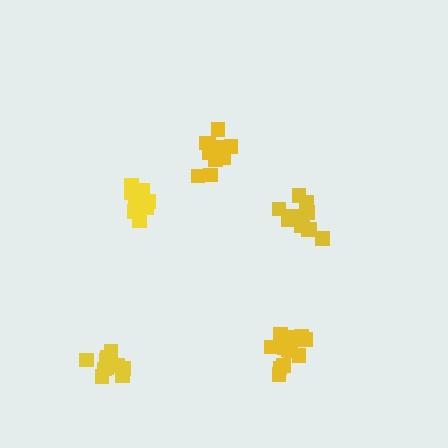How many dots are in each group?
Group 1: 13 dots, Group 2: 11 dots, Group 3: 15 dots, Group 4: 13 dots, Group 5: 11 dots (63 total).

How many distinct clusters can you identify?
There are 5 distinct clusters.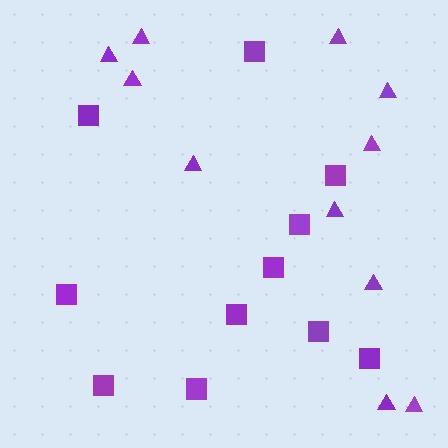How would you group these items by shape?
There are 2 groups: one group of triangles (11) and one group of squares (11).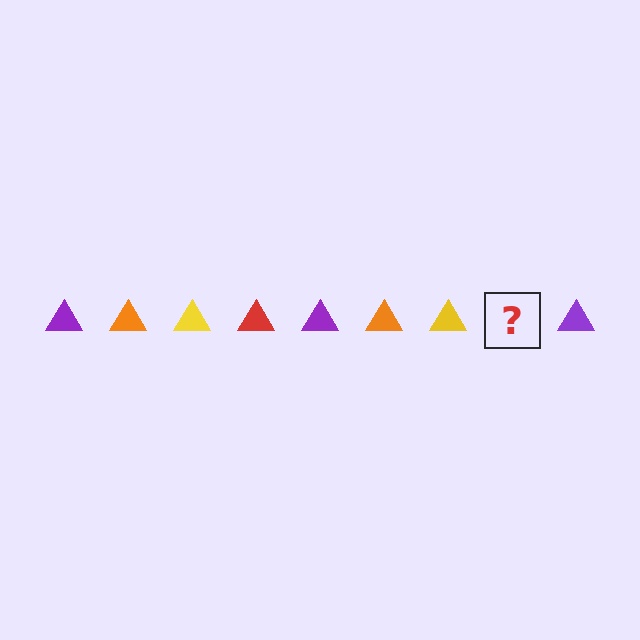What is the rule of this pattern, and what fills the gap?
The rule is that the pattern cycles through purple, orange, yellow, red triangles. The gap should be filled with a red triangle.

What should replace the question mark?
The question mark should be replaced with a red triangle.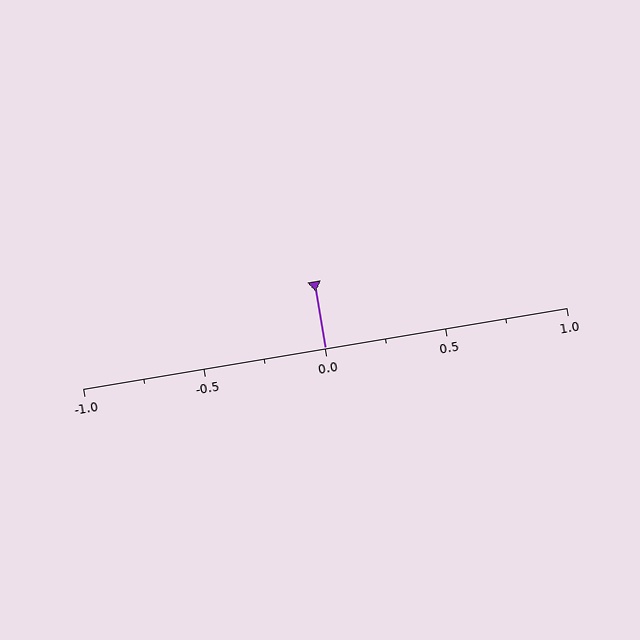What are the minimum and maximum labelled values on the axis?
The axis runs from -1.0 to 1.0.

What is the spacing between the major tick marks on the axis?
The major ticks are spaced 0.5 apart.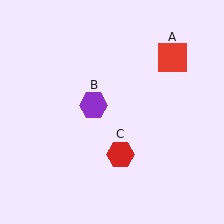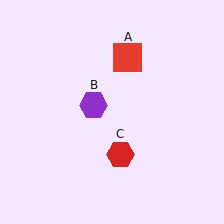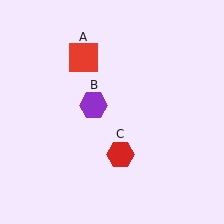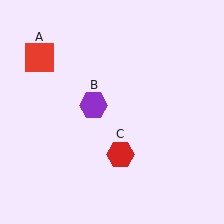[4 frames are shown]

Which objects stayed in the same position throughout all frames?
Purple hexagon (object B) and red hexagon (object C) remained stationary.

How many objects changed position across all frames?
1 object changed position: red square (object A).